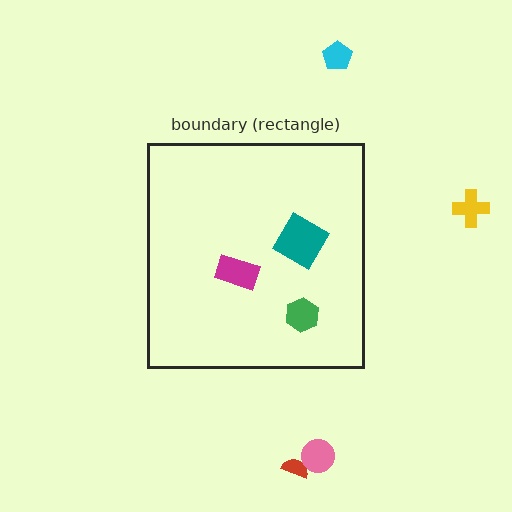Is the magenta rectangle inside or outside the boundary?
Inside.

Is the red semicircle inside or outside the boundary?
Outside.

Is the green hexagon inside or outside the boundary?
Inside.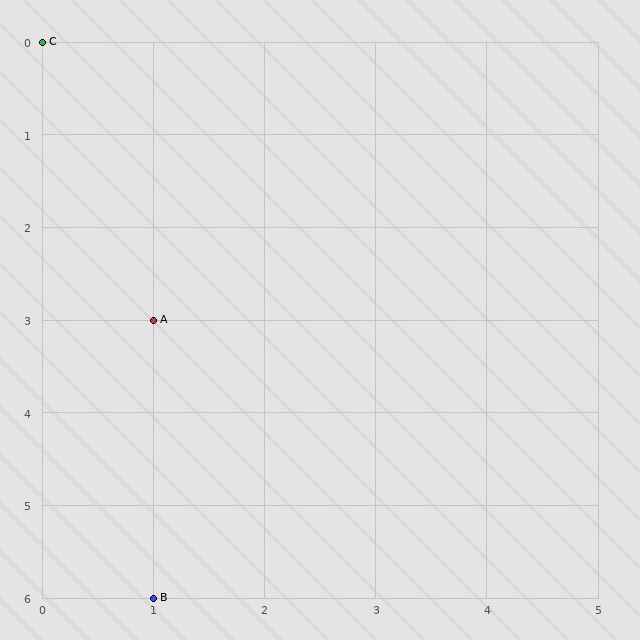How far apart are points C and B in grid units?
Points C and B are 1 column and 6 rows apart (about 6.1 grid units diagonally).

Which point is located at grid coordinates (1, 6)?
Point B is at (1, 6).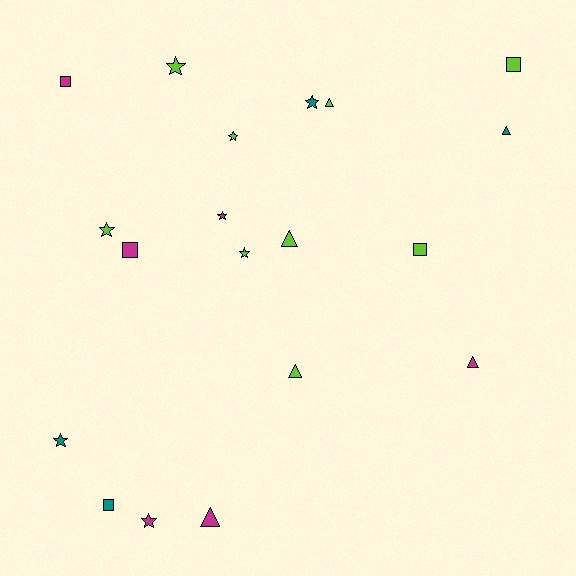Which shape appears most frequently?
Star, with 8 objects.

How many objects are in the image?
There are 19 objects.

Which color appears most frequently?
Lime, with 9 objects.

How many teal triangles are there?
There is 1 teal triangle.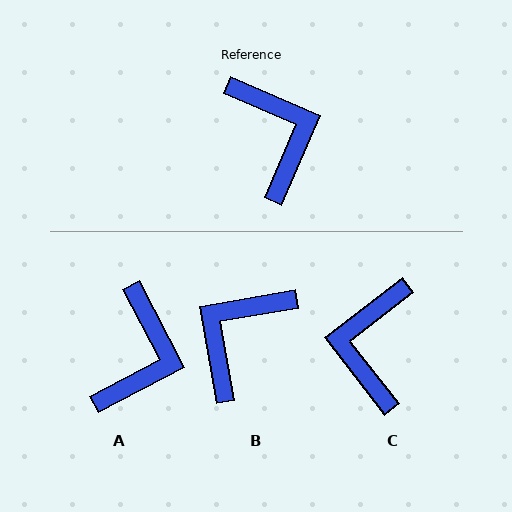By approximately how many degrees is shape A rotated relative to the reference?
Approximately 39 degrees clockwise.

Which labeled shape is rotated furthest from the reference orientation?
C, about 151 degrees away.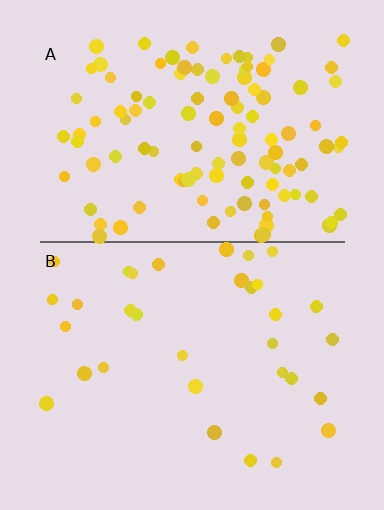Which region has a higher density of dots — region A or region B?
A (the top).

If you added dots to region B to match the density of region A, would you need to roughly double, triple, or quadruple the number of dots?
Approximately triple.